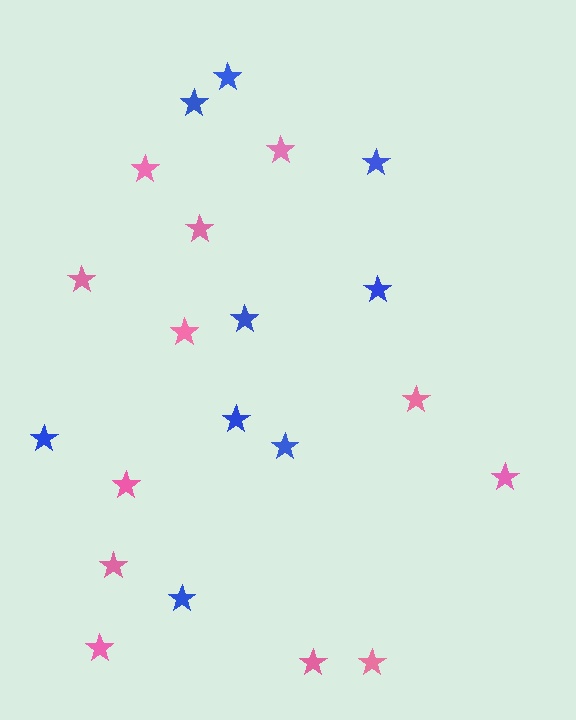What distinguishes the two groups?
There are 2 groups: one group of pink stars (12) and one group of blue stars (9).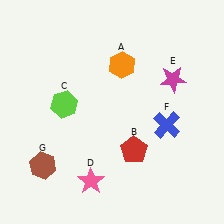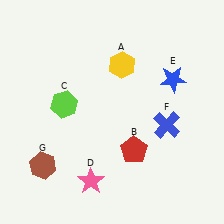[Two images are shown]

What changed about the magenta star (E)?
In Image 1, E is magenta. In Image 2, it changed to blue.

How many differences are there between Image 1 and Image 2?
There are 2 differences between the two images.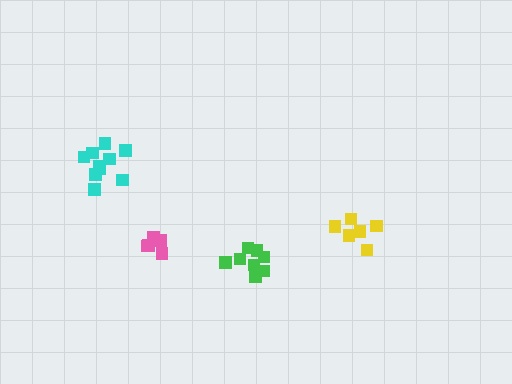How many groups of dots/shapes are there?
There are 4 groups.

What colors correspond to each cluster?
The clusters are colored: yellow, pink, green, cyan.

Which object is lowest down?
The green cluster is bottommost.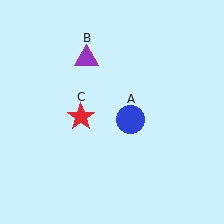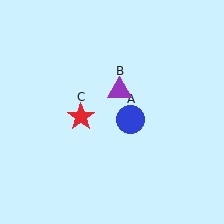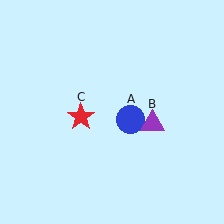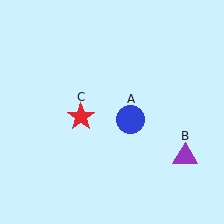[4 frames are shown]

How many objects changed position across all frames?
1 object changed position: purple triangle (object B).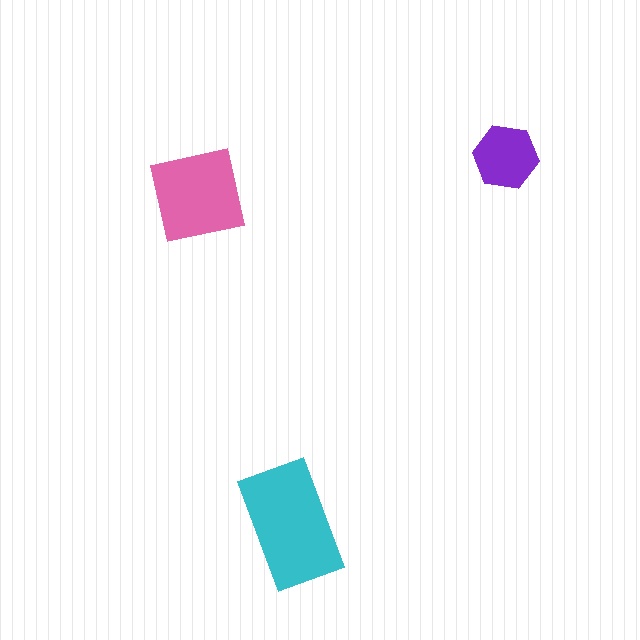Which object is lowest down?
The cyan rectangle is bottommost.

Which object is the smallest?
The purple hexagon.